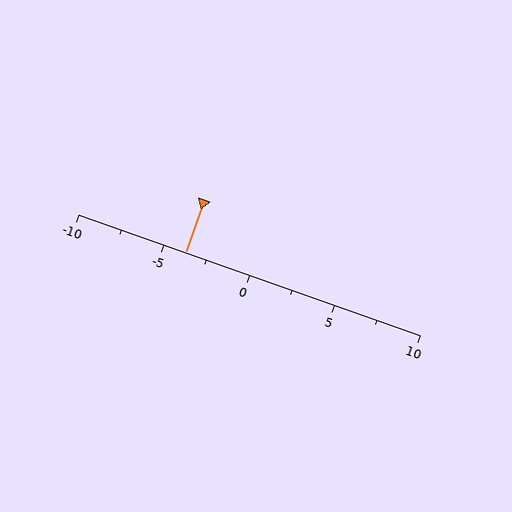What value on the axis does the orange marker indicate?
The marker indicates approximately -3.8.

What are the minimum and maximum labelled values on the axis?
The axis runs from -10 to 10.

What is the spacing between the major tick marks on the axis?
The major ticks are spaced 5 apart.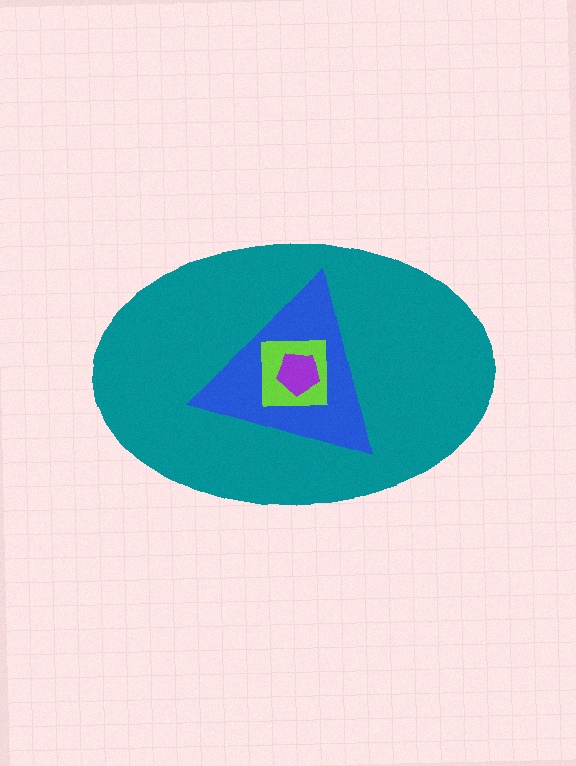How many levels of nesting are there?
4.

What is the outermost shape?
The teal ellipse.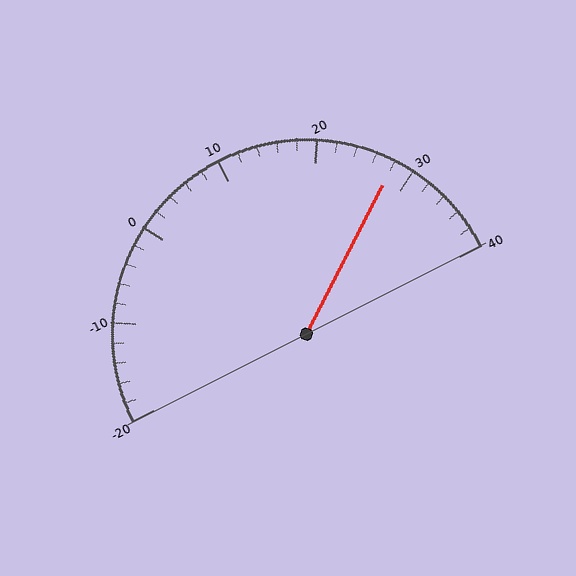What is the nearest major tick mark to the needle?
The nearest major tick mark is 30.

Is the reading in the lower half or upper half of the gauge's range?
The reading is in the upper half of the range (-20 to 40).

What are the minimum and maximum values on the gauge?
The gauge ranges from -20 to 40.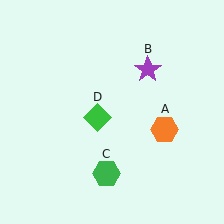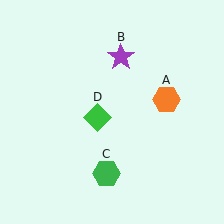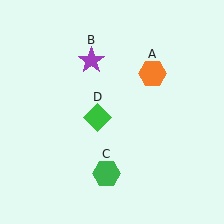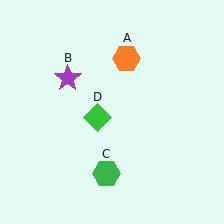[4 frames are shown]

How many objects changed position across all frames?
2 objects changed position: orange hexagon (object A), purple star (object B).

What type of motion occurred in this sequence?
The orange hexagon (object A), purple star (object B) rotated counterclockwise around the center of the scene.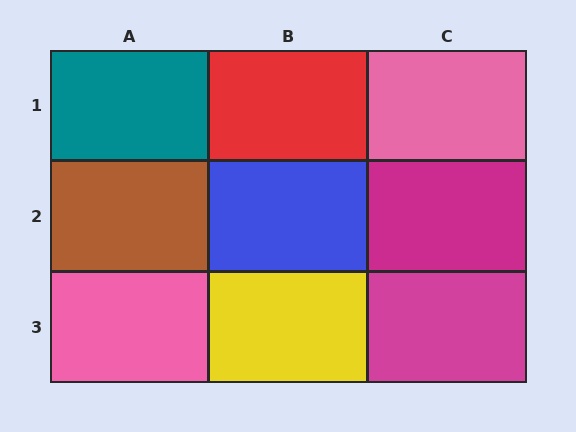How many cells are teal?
1 cell is teal.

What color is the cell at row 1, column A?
Teal.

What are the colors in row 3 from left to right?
Pink, yellow, magenta.